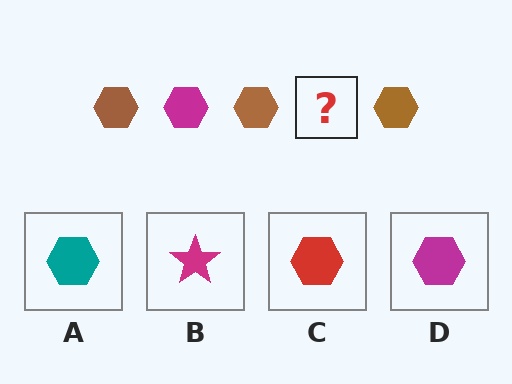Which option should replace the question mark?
Option D.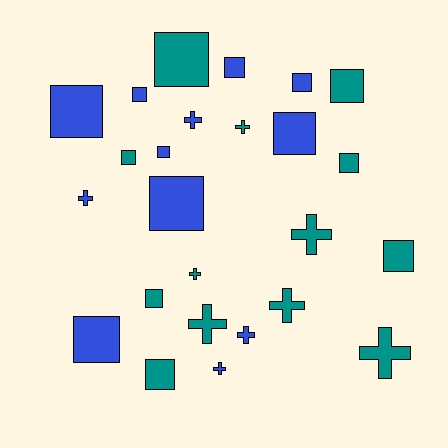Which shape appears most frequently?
Square, with 15 objects.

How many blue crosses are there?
There are 4 blue crosses.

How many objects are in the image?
There are 25 objects.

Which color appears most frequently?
Teal, with 13 objects.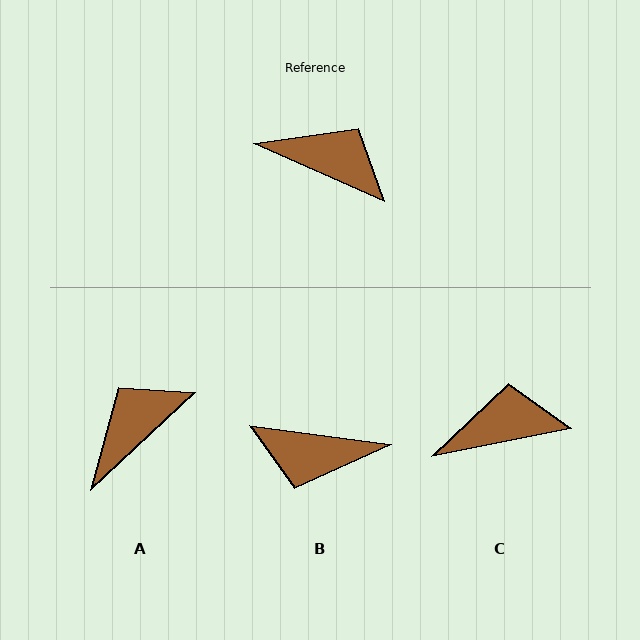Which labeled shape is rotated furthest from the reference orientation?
B, about 164 degrees away.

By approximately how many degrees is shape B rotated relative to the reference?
Approximately 164 degrees clockwise.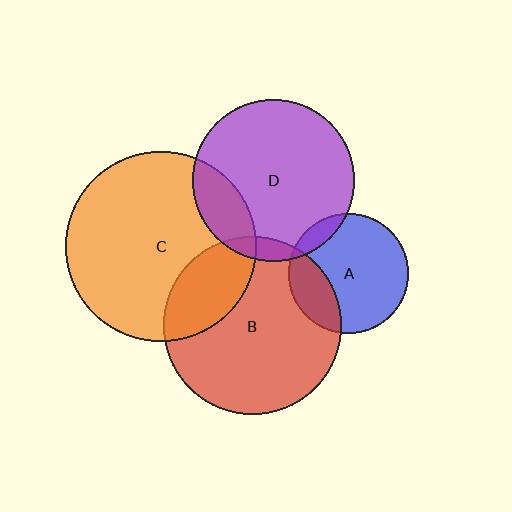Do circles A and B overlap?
Yes.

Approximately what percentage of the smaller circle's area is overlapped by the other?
Approximately 25%.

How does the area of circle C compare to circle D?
Approximately 1.4 times.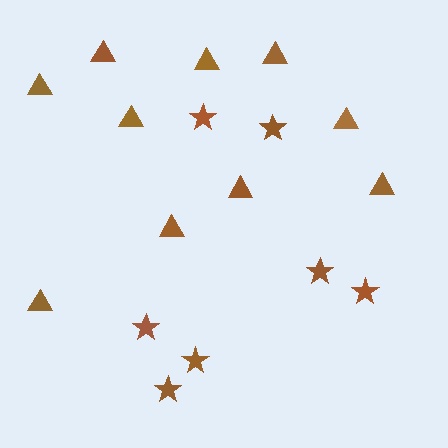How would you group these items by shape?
There are 2 groups: one group of triangles (10) and one group of stars (7).